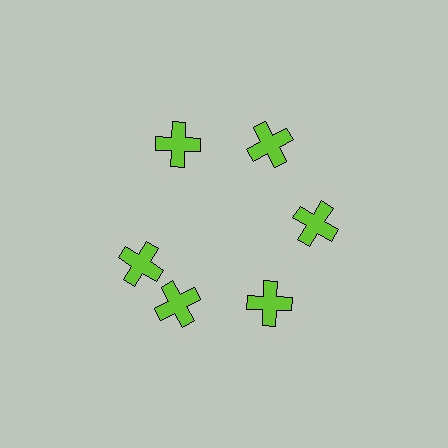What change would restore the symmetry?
The symmetry would be restored by rotating it back into even spacing with its neighbors so that all 6 crosses sit at equal angles and equal distance from the center.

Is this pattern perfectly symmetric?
No. The 6 lime crosses are arranged in a ring, but one element near the 9 o'clock position is rotated out of alignment along the ring, breaking the 6-fold rotational symmetry.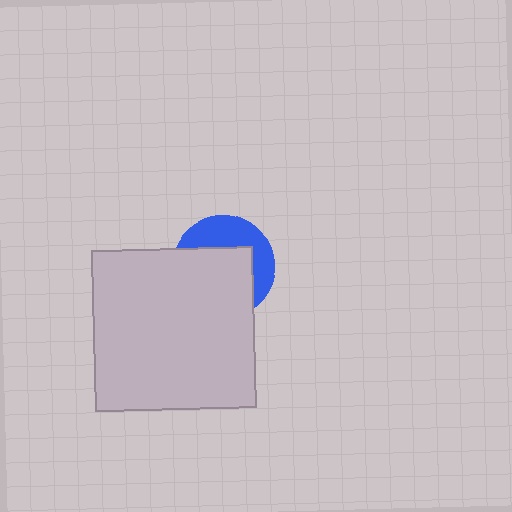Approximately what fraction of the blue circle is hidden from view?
Roughly 62% of the blue circle is hidden behind the light gray square.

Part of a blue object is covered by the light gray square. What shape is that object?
It is a circle.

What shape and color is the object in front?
The object in front is a light gray square.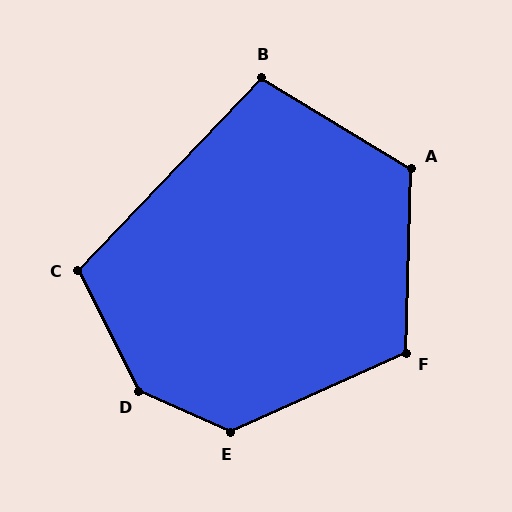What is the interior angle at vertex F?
Approximately 116 degrees (obtuse).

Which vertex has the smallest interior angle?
B, at approximately 102 degrees.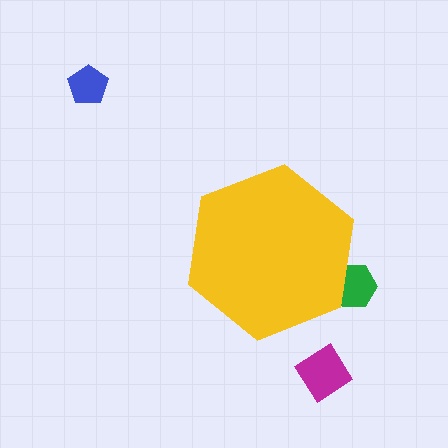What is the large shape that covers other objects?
A yellow hexagon.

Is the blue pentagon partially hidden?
No, the blue pentagon is fully visible.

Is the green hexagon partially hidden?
Yes, the green hexagon is partially hidden behind the yellow hexagon.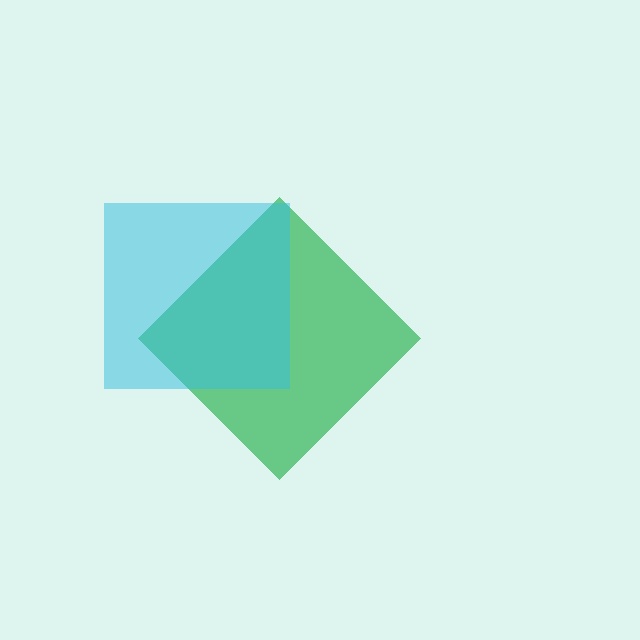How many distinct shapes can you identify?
There are 2 distinct shapes: a green diamond, a cyan square.